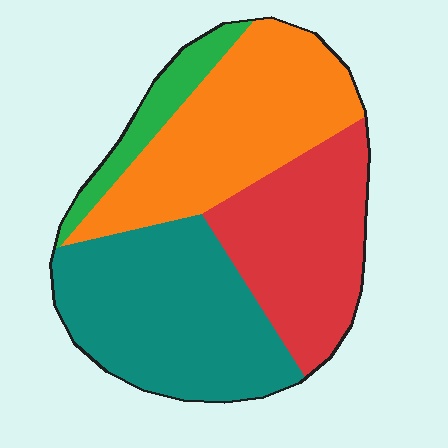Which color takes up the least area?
Green, at roughly 10%.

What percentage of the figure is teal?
Teal takes up about one third (1/3) of the figure.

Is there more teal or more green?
Teal.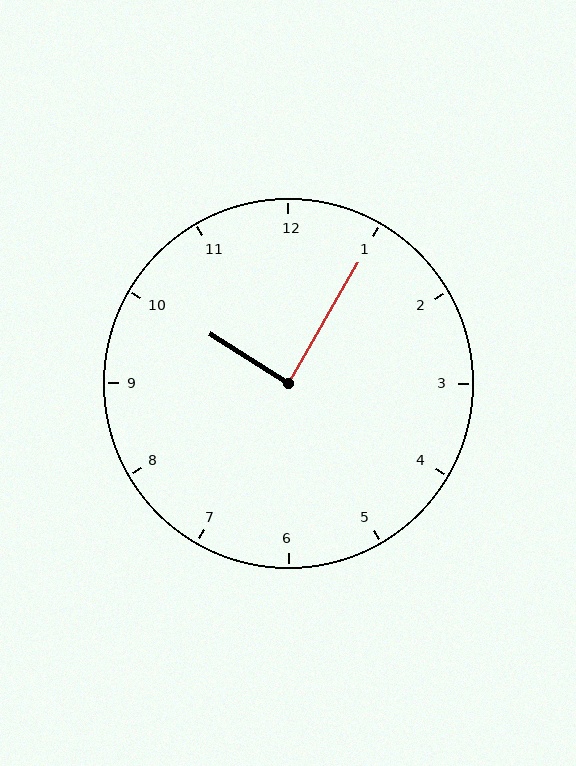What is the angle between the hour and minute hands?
Approximately 88 degrees.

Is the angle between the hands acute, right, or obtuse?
It is right.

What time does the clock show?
10:05.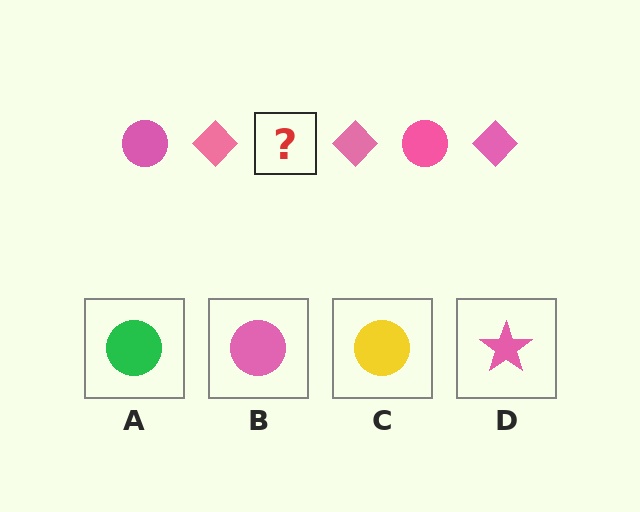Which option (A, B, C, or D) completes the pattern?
B.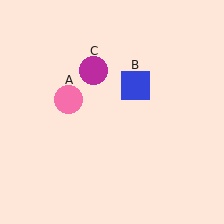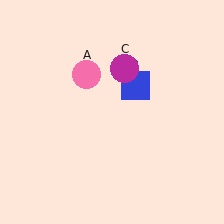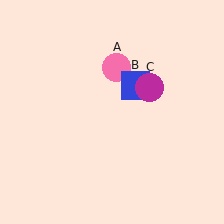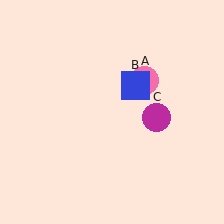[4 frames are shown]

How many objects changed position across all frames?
2 objects changed position: pink circle (object A), magenta circle (object C).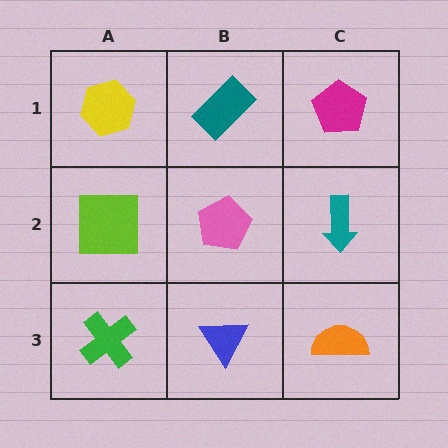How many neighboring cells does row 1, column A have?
2.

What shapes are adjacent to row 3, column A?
A lime square (row 2, column A), a blue triangle (row 3, column B).